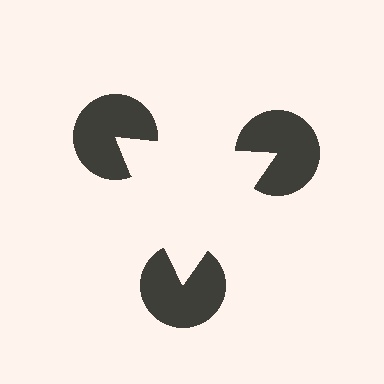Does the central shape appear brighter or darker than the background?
It typically appears slightly brighter than the background, even though no actual brightness change is drawn.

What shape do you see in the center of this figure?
An illusory triangle — its edges are inferred from the aligned wedge cuts in the pac-man discs, not physically drawn.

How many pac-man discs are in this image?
There are 3 — one at each vertex of the illusory triangle.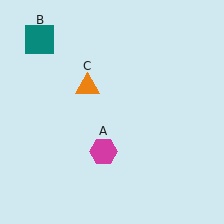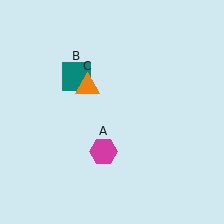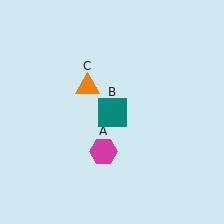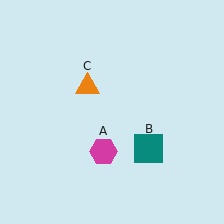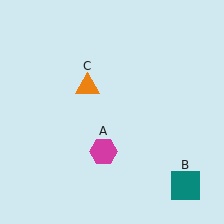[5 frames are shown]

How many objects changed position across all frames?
1 object changed position: teal square (object B).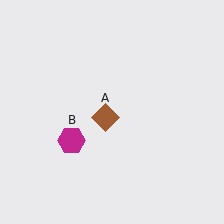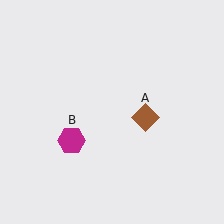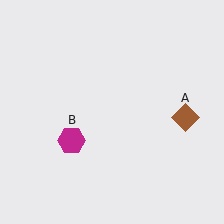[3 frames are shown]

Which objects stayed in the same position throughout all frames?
Magenta hexagon (object B) remained stationary.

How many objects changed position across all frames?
1 object changed position: brown diamond (object A).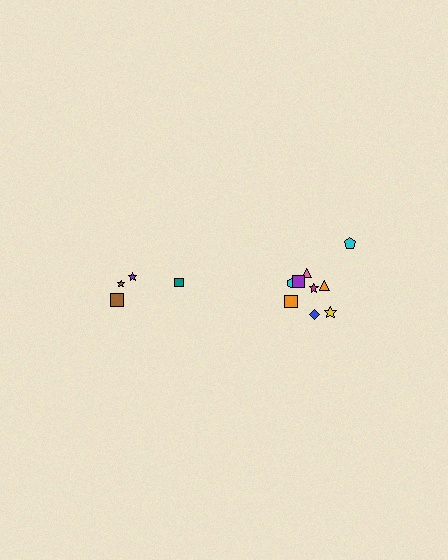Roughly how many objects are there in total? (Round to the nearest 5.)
Roughly 15 objects in total.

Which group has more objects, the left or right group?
The right group.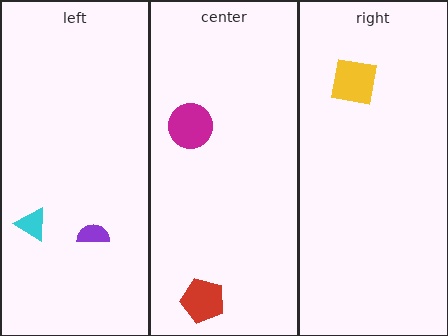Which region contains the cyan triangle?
The left region.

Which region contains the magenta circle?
The center region.